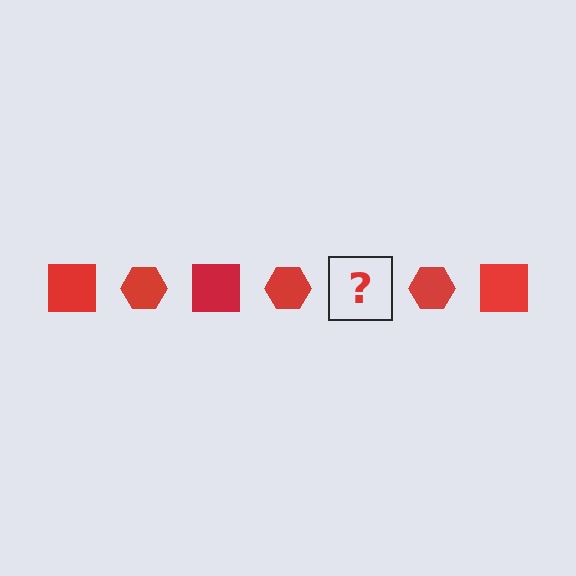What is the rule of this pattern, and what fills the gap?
The rule is that the pattern cycles through square, hexagon shapes in red. The gap should be filled with a red square.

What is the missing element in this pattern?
The missing element is a red square.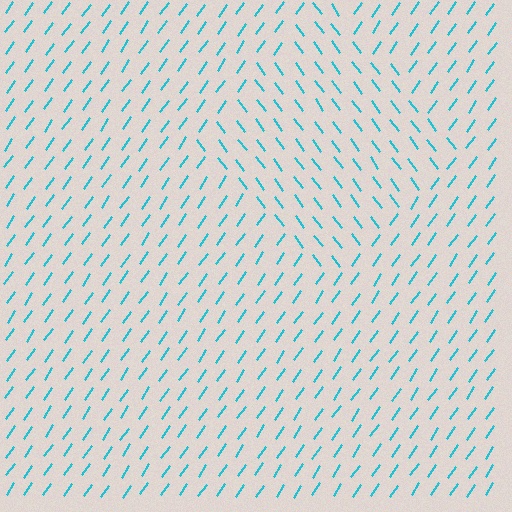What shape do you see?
I see a diamond.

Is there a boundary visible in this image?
Yes, there is a texture boundary formed by a change in line orientation.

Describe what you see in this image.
The image is filled with small cyan line segments. A diamond region in the image has lines oriented differently from the surrounding lines, creating a visible texture boundary.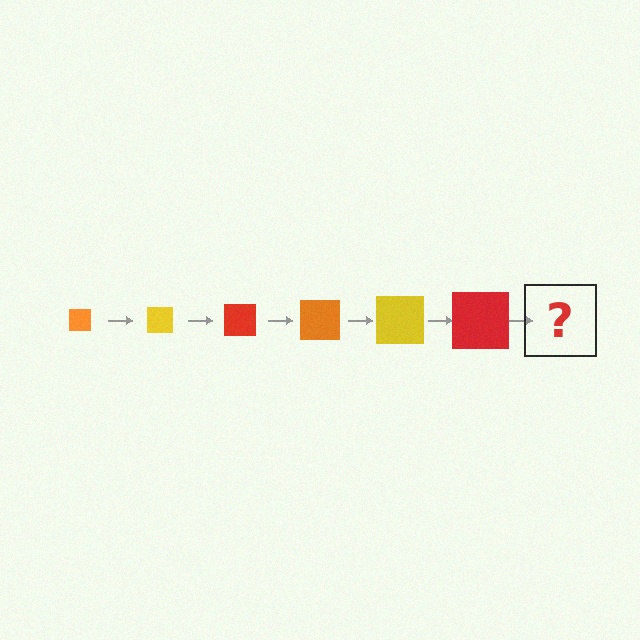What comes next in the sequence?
The next element should be an orange square, larger than the previous one.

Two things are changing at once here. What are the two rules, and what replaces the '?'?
The two rules are that the square grows larger each step and the color cycles through orange, yellow, and red. The '?' should be an orange square, larger than the previous one.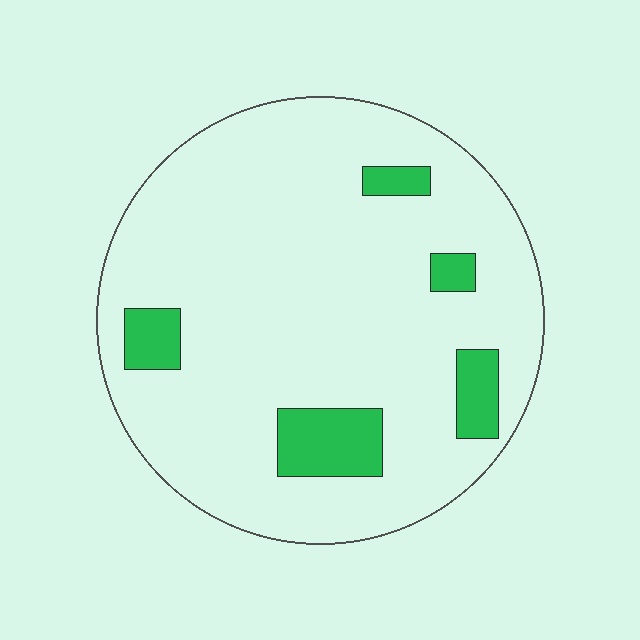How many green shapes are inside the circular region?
5.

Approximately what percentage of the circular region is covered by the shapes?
Approximately 10%.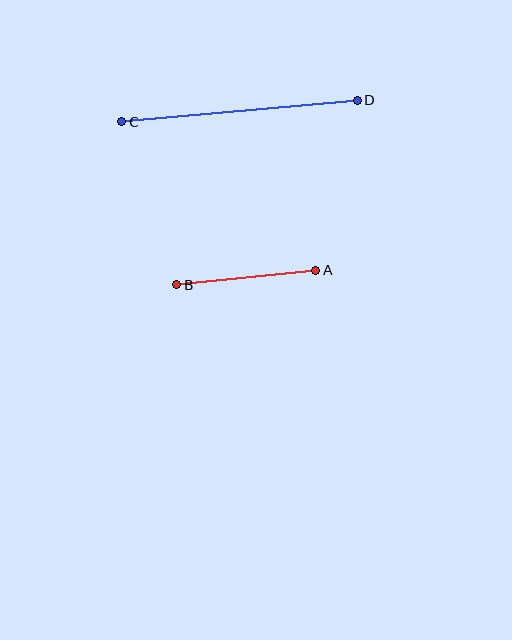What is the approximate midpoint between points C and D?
The midpoint is at approximately (239, 111) pixels.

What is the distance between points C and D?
The distance is approximately 236 pixels.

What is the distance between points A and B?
The distance is approximately 140 pixels.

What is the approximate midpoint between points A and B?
The midpoint is at approximately (246, 278) pixels.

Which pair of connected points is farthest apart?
Points C and D are farthest apart.